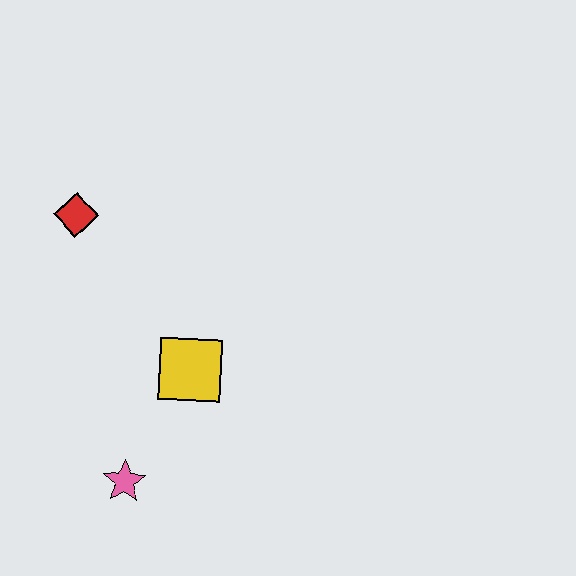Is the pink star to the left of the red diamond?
No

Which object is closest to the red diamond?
The yellow square is closest to the red diamond.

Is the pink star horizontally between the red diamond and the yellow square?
Yes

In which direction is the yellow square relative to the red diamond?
The yellow square is below the red diamond.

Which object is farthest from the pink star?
The red diamond is farthest from the pink star.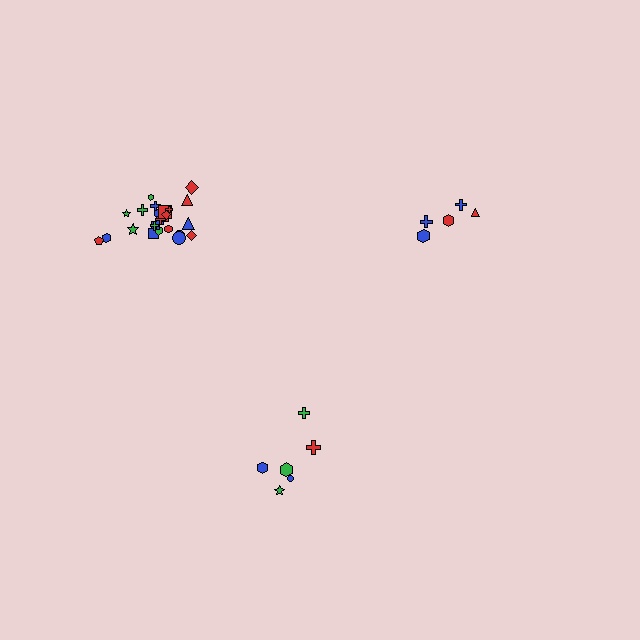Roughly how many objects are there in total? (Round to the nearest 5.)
Roughly 35 objects in total.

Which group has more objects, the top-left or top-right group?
The top-left group.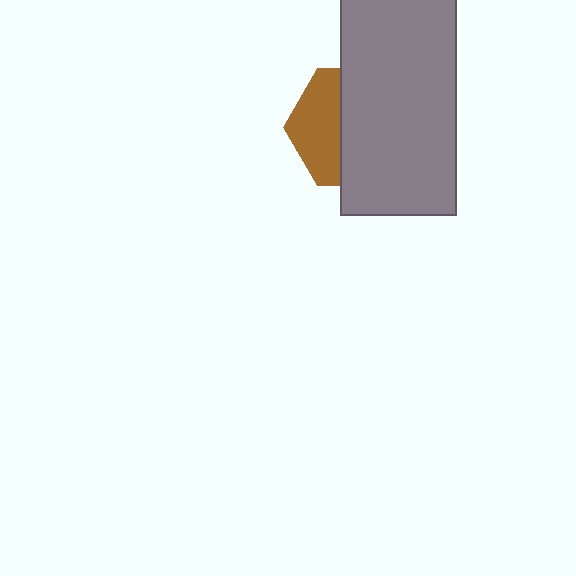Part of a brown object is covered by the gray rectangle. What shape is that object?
It is a hexagon.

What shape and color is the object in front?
The object in front is a gray rectangle.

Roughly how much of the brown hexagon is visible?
A small part of it is visible (roughly 39%).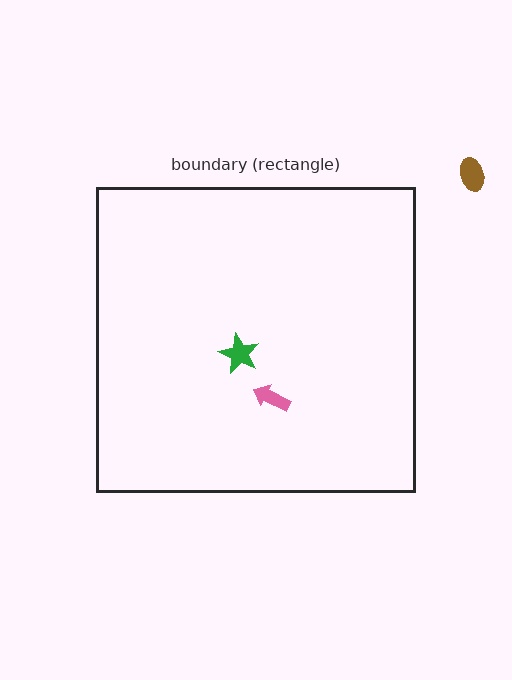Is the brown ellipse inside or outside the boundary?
Outside.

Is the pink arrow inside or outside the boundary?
Inside.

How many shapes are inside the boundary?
2 inside, 1 outside.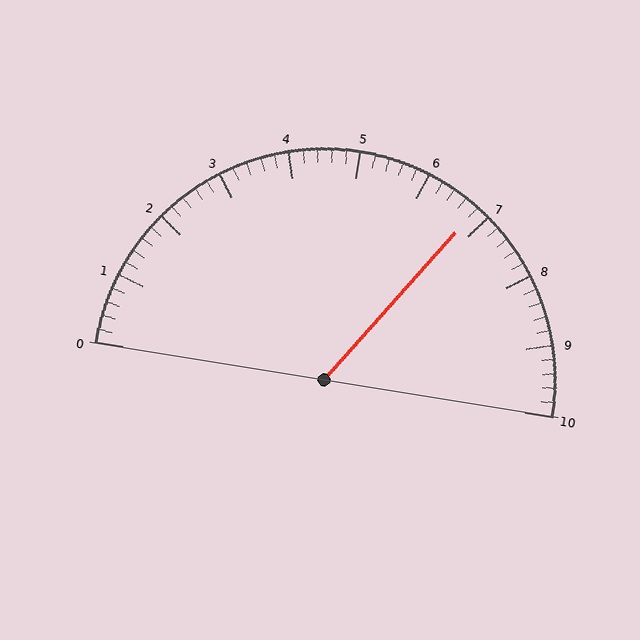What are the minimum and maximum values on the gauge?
The gauge ranges from 0 to 10.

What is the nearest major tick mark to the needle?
The nearest major tick mark is 7.